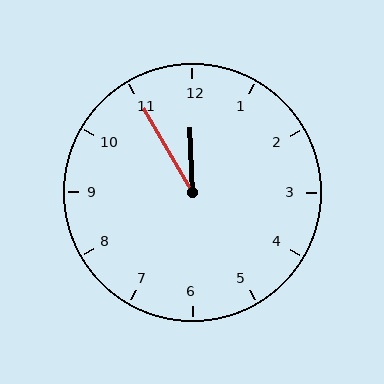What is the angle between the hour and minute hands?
Approximately 28 degrees.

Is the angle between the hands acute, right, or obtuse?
It is acute.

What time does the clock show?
11:55.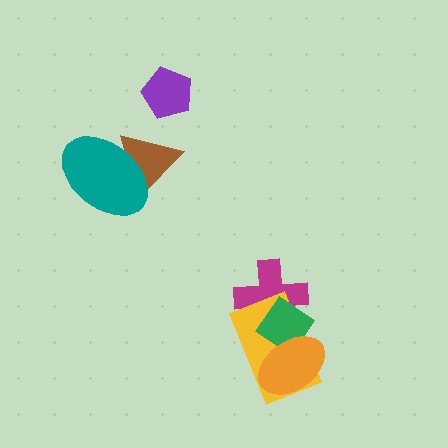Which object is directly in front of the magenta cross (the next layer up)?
The yellow rectangle is directly in front of the magenta cross.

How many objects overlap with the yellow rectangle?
3 objects overlap with the yellow rectangle.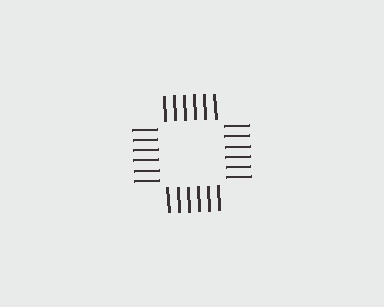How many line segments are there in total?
24 — 6 along each of the 4 edges.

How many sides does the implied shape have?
4 sides — the line-ends trace a square.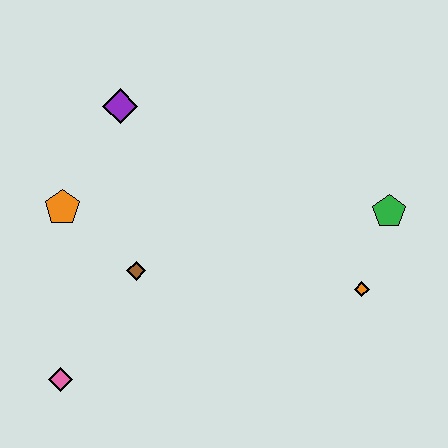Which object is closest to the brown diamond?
The orange pentagon is closest to the brown diamond.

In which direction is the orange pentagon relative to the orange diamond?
The orange pentagon is to the left of the orange diamond.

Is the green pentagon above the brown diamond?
Yes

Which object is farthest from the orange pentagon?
The green pentagon is farthest from the orange pentagon.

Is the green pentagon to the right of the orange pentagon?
Yes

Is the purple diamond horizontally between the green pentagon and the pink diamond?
Yes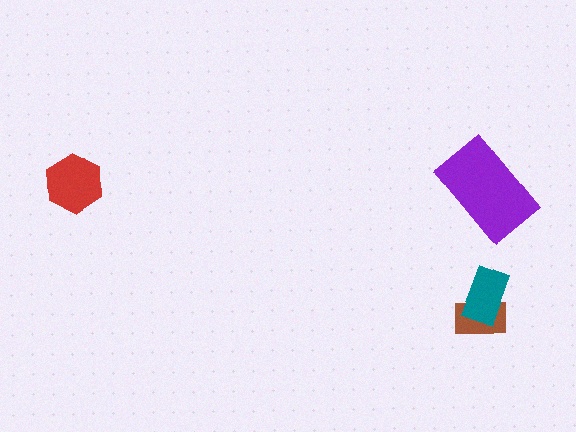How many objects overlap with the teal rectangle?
1 object overlaps with the teal rectangle.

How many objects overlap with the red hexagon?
0 objects overlap with the red hexagon.